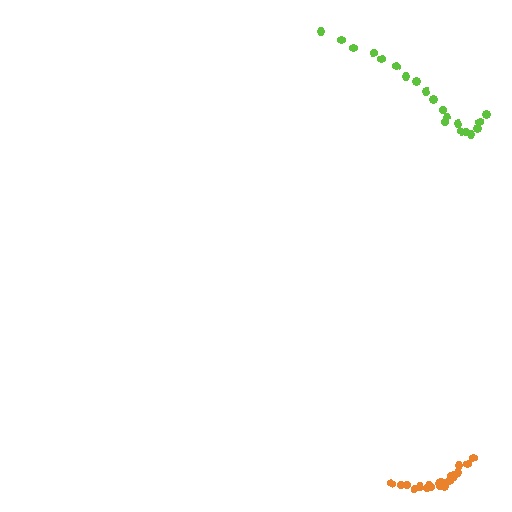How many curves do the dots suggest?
There are 2 distinct paths.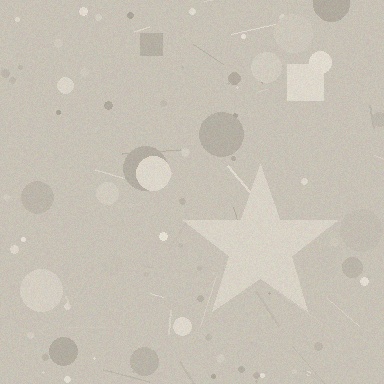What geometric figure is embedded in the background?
A star is embedded in the background.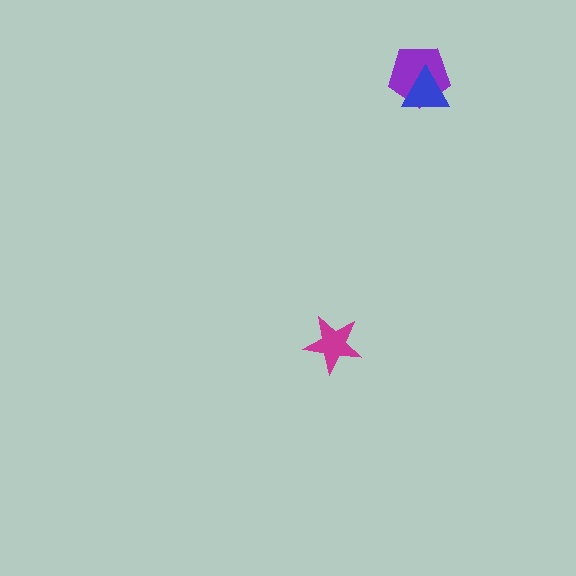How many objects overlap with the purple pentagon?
1 object overlaps with the purple pentagon.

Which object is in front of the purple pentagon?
The blue triangle is in front of the purple pentagon.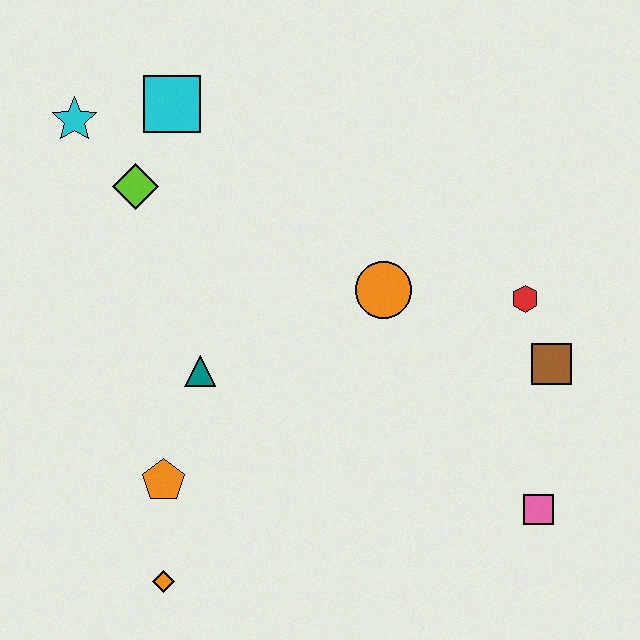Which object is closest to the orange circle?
The red hexagon is closest to the orange circle.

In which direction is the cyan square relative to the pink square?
The cyan square is above the pink square.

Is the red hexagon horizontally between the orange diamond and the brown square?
Yes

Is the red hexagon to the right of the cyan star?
Yes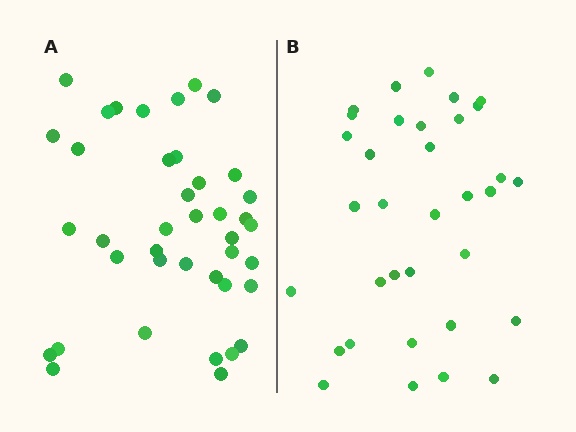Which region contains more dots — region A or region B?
Region A (the left region) has more dots.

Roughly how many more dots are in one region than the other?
Region A has about 6 more dots than region B.